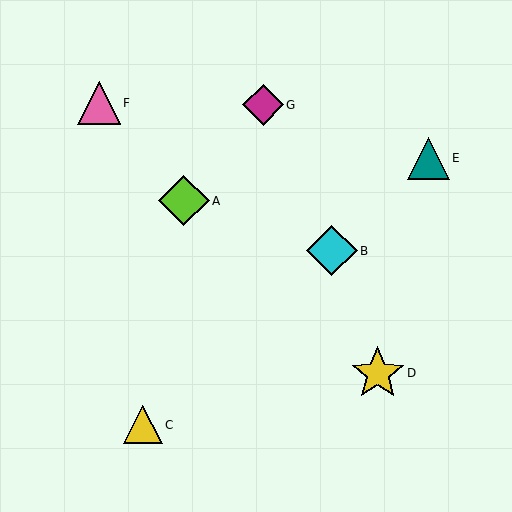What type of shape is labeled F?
Shape F is a pink triangle.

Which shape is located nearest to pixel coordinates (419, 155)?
The teal triangle (labeled E) at (428, 158) is nearest to that location.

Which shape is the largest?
The yellow star (labeled D) is the largest.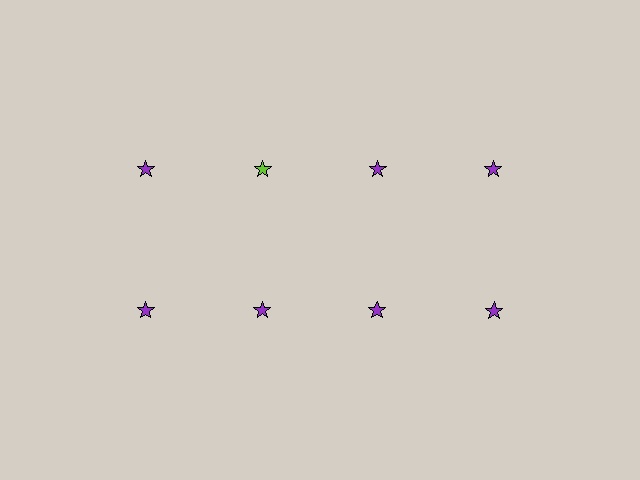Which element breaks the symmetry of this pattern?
The lime star in the top row, second from left column breaks the symmetry. All other shapes are purple stars.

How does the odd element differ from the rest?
It has a different color: lime instead of purple.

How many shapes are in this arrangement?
There are 8 shapes arranged in a grid pattern.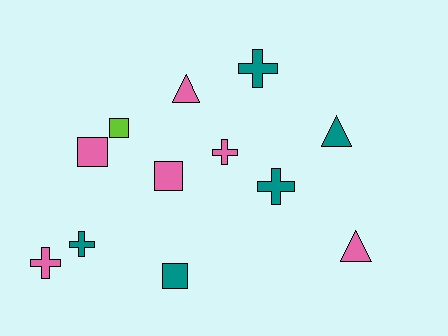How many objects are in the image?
There are 12 objects.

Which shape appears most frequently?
Cross, with 5 objects.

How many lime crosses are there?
There are no lime crosses.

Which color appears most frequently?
Pink, with 6 objects.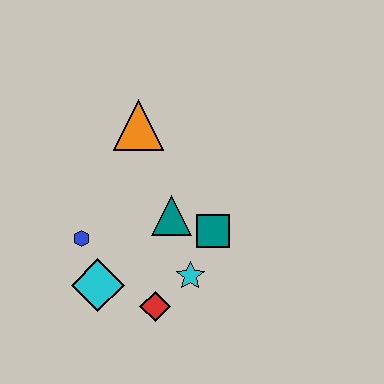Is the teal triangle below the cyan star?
No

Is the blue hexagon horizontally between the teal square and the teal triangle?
No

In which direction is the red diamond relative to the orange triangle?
The red diamond is below the orange triangle.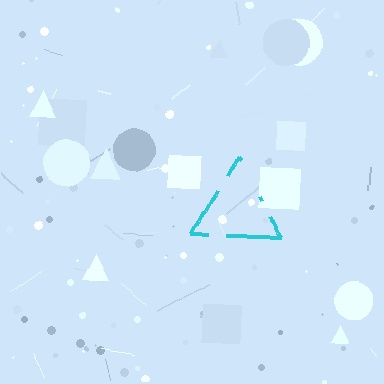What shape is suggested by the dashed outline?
The dashed outline suggests a triangle.